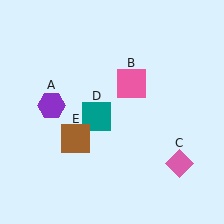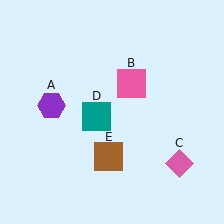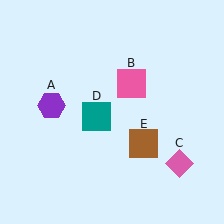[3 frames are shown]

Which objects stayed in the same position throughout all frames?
Purple hexagon (object A) and pink square (object B) and pink diamond (object C) and teal square (object D) remained stationary.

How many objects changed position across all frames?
1 object changed position: brown square (object E).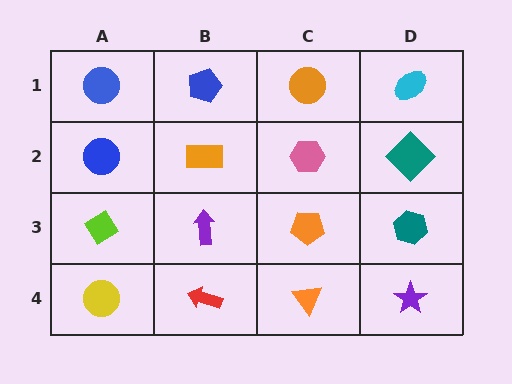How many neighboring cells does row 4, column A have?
2.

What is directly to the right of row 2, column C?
A teal diamond.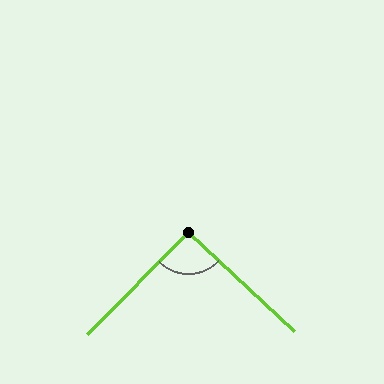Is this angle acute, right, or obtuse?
It is approximately a right angle.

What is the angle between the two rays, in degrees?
Approximately 92 degrees.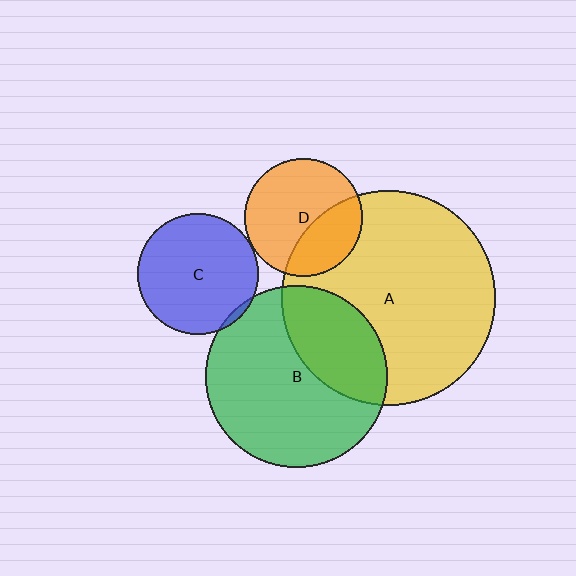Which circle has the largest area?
Circle A (yellow).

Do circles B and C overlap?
Yes.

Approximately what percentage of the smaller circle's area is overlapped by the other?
Approximately 5%.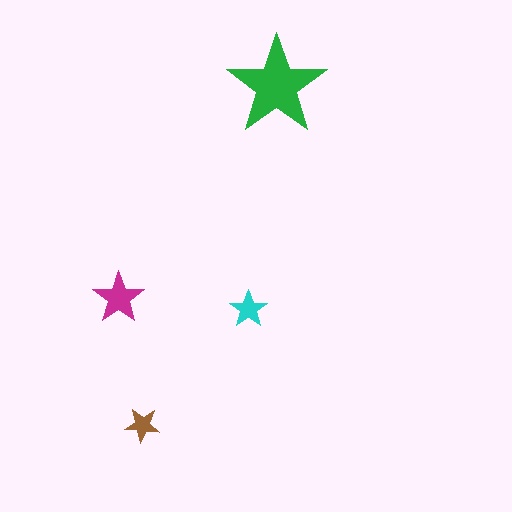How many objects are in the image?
There are 4 objects in the image.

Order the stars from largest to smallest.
the green one, the magenta one, the cyan one, the brown one.